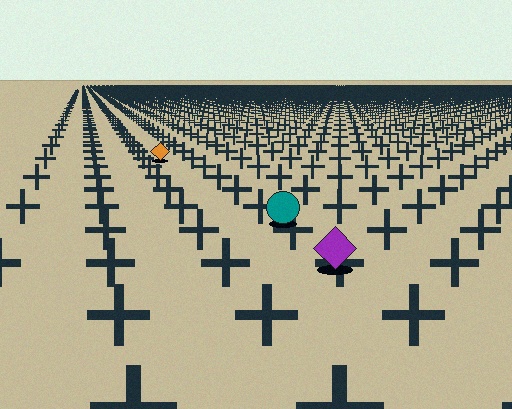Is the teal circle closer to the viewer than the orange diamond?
Yes. The teal circle is closer — you can tell from the texture gradient: the ground texture is coarser near it.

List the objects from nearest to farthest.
From nearest to farthest: the purple diamond, the teal circle, the orange diamond.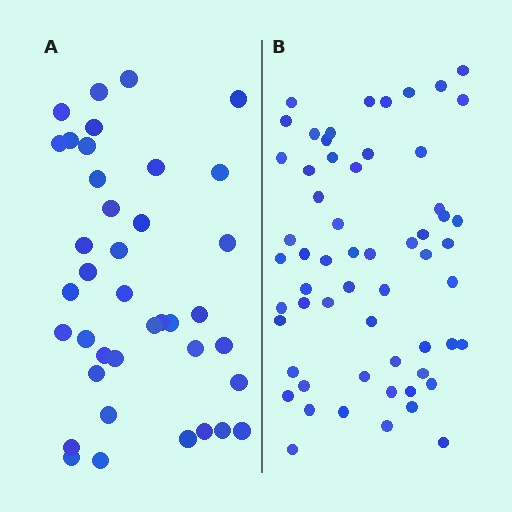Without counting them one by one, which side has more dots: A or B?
Region B (the right region) has more dots.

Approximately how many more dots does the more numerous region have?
Region B has approximately 20 more dots than region A.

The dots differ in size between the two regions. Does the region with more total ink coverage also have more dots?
No. Region A has more total ink coverage because its dots are larger, but region B actually contains more individual dots. Total area can be misleading — the number of items is what matters here.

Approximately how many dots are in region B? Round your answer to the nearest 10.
About 60 dots. (The exact count is 59, which rounds to 60.)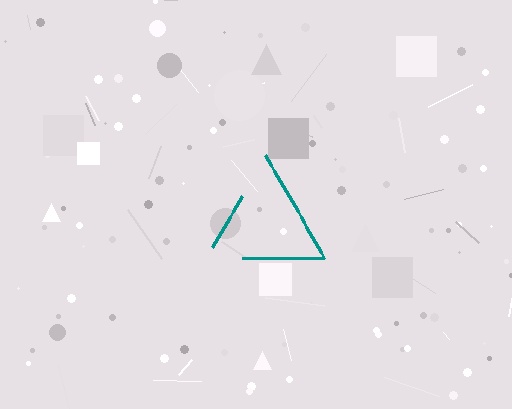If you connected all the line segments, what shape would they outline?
They would outline a triangle.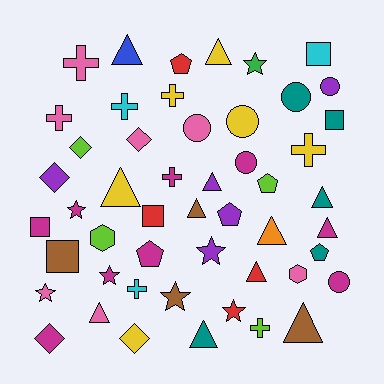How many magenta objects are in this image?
There are 9 magenta objects.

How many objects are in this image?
There are 50 objects.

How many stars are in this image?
There are 7 stars.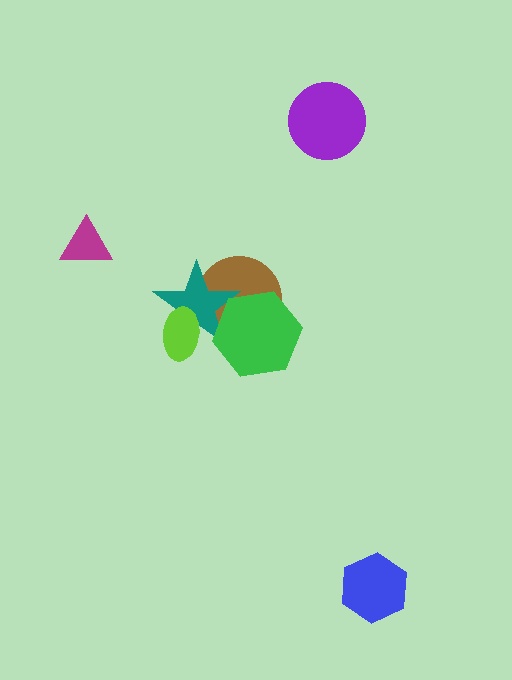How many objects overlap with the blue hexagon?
0 objects overlap with the blue hexagon.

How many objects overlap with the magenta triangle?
0 objects overlap with the magenta triangle.